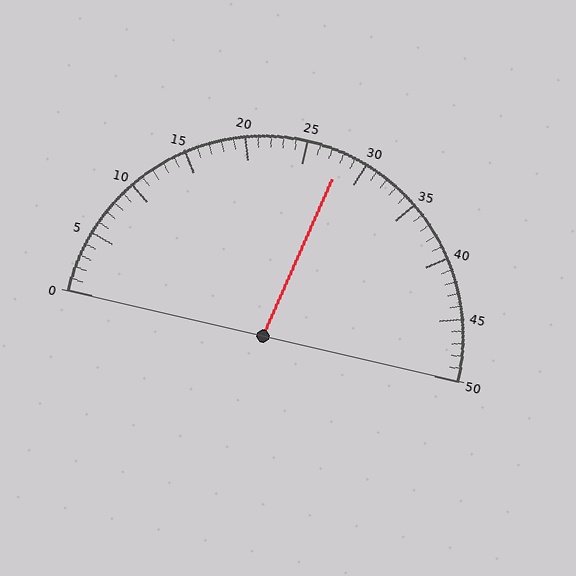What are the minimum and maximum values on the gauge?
The gauge ranges from 0 to 50.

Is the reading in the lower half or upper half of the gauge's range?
The reading is in the upper half of the range (0 to 50).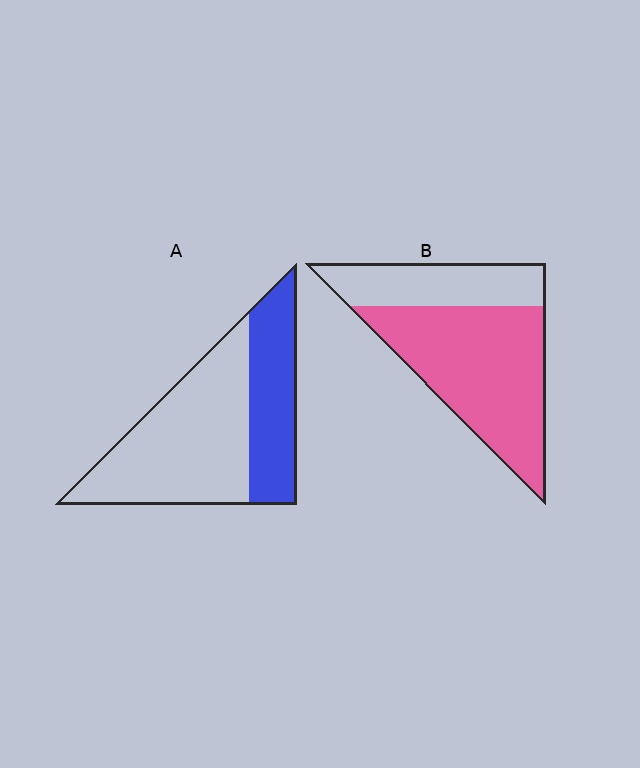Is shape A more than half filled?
No.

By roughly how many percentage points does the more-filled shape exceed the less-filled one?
By roughly 30 percentage points (B over A).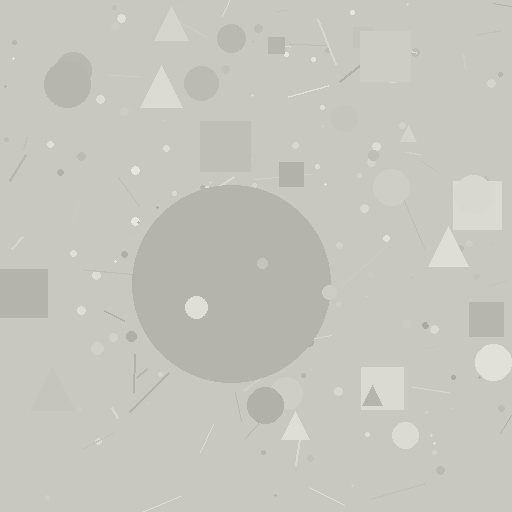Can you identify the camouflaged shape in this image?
The camouflaged shape is a circle.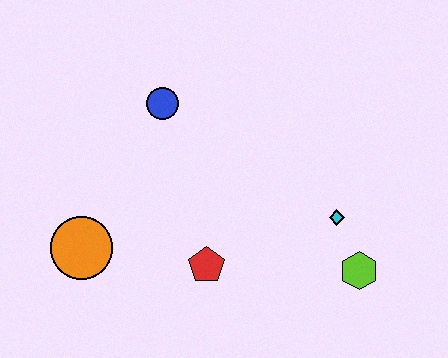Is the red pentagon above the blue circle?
No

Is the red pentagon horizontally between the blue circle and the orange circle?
No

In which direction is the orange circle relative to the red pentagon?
The orange circle is to the left of the red pentagon.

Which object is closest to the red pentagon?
The orange circle is closest to the red pentagon.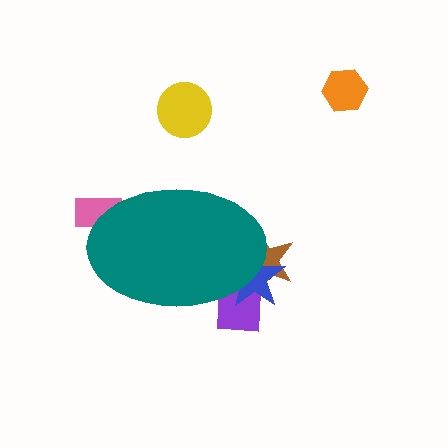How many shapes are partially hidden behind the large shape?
4 shapes are partially hidden.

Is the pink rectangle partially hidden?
Yes, the pink rectangle is partially hidden behind the teal ellipse.